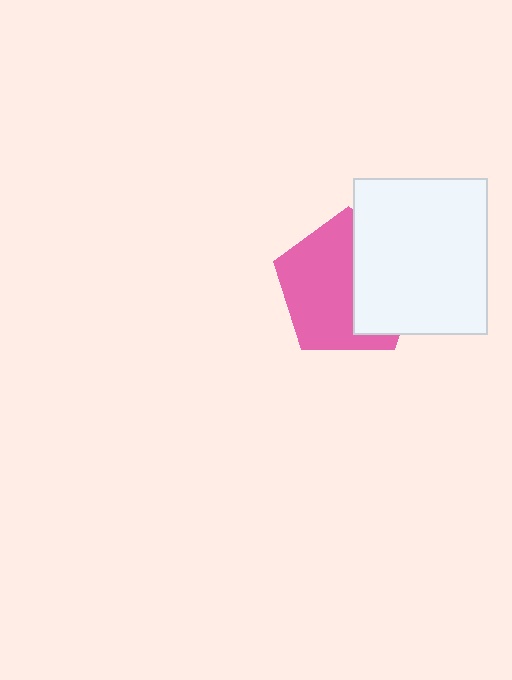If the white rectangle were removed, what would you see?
You would see the complete pink pentagon.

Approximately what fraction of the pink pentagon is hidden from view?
Roughly 41% of the pink pentagon is hidden behind the white rectangle.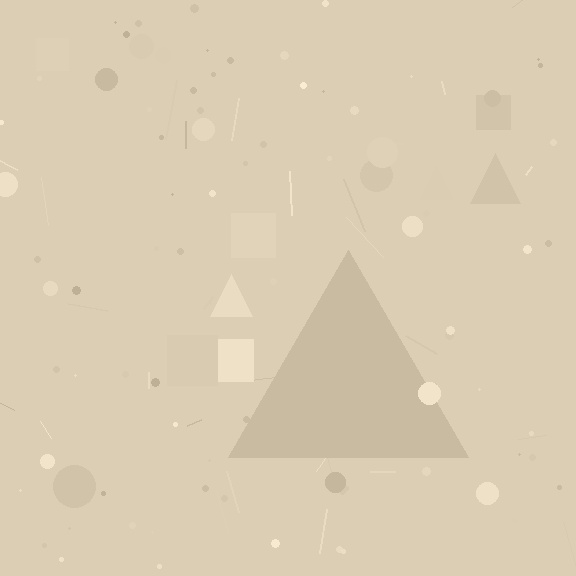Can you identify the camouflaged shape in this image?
The camouflaged shape is a triangle.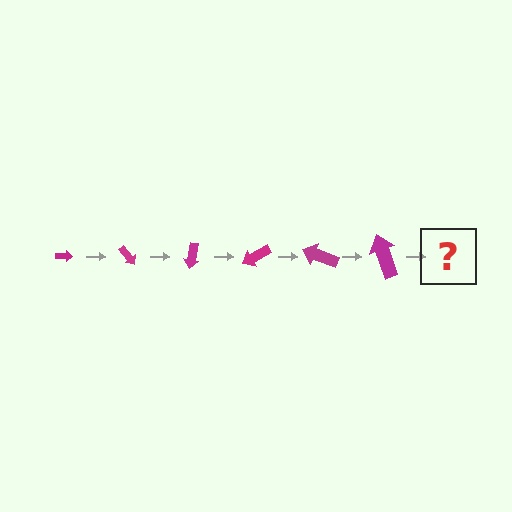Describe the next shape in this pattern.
It should be an arrow, larger than the previous one and rotated 300 degrees from the start.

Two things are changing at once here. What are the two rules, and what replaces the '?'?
The two rules are that the arrow grows larger each step and it rotates 50 degrees each step. The '?' should be an arrow, larger than the previous one and rotated 300 degrees from the start.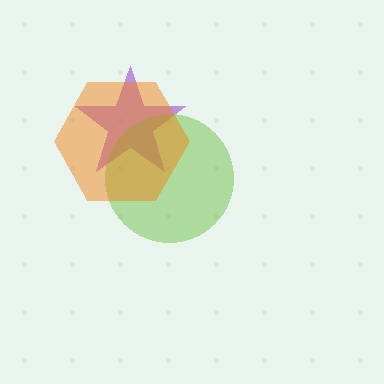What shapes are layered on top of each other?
The layered shapes are: a purple star, a lime circle, an orange hexagon.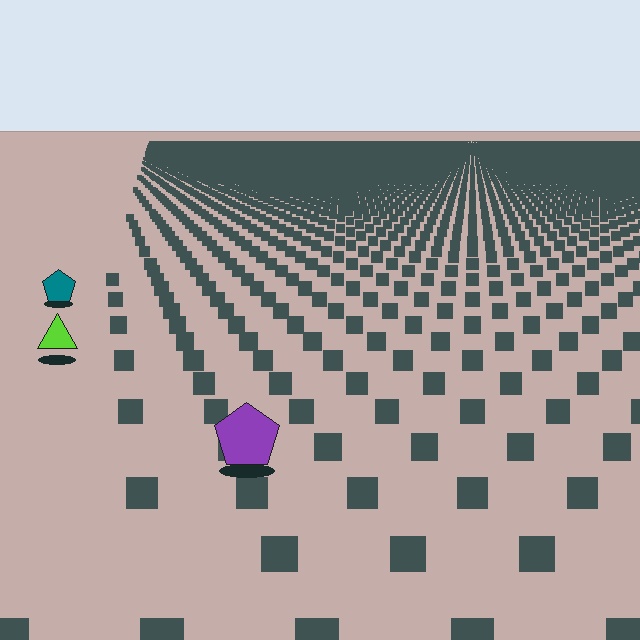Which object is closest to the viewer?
The purple pentagon is closest. The texture marks near it are larger and more spread out.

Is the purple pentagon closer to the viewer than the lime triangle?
Yes. The purple pentagon is closer — you can tell from the texture gradient: the ground texture is coarser near it.